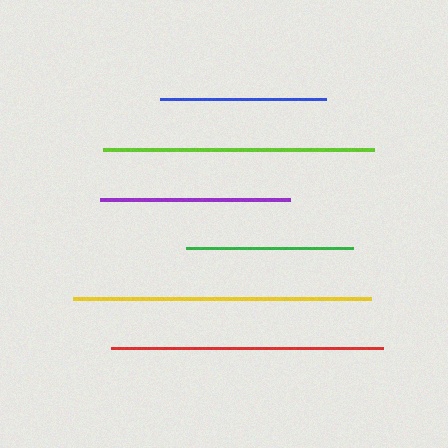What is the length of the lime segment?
The lime segment is approximately 271 pixels long.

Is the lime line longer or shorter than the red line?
The red line is longer than the lime line.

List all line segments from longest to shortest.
From longest to shortest: yellow, red, lime, purple, green, blue.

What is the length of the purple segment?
The purple segment is approximately 191 pixels long.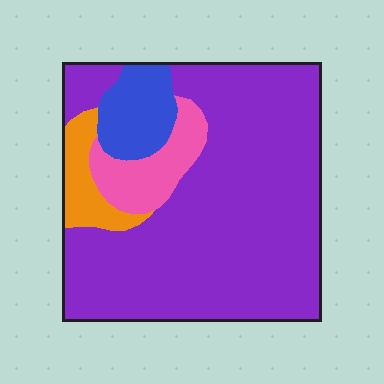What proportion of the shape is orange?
Orange covers about 5% of the shape.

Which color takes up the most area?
Purple, at roughly 75%.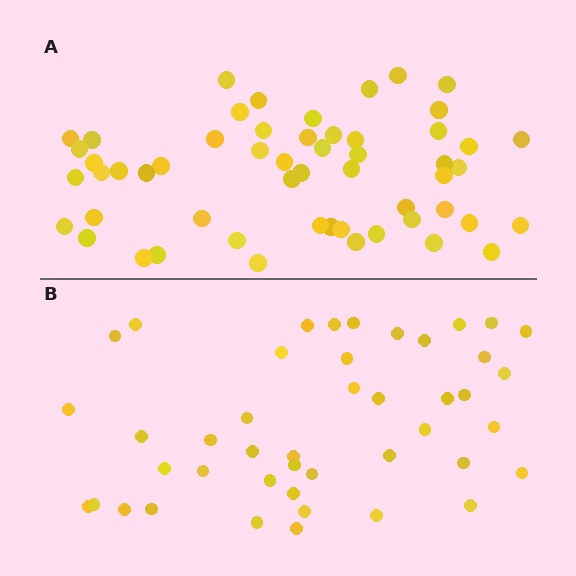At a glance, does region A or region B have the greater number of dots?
Region A (the top region) has more dots.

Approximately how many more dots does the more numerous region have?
Region A has roughly 12 or so more dots than region B.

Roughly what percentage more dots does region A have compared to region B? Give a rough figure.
About 25% more.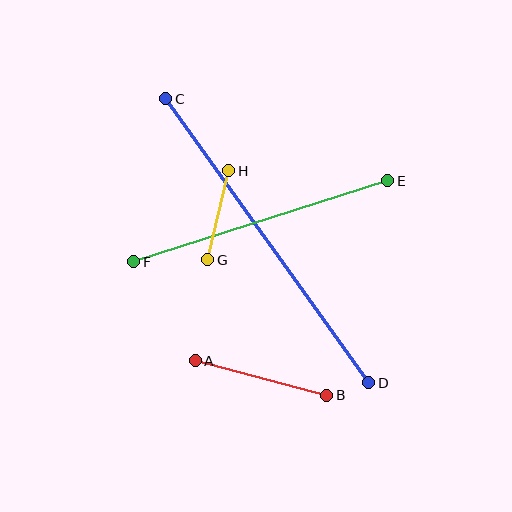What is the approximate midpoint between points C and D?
The midpoint is at approximately (267, 241) pixels.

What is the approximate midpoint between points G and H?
The midpoint is at approximately (218, 215) pixels.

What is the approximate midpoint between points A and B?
The midpoint is at approximately (261, 378) pixels.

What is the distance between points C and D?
The distance is approximately 349 pixels.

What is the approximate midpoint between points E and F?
The midpoint is at approximately (261, 221) pixels.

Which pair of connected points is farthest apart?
Points C and D are farthest apart.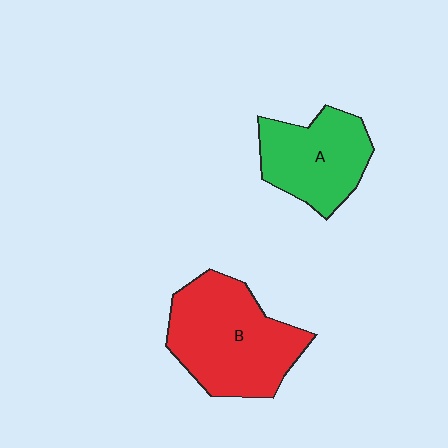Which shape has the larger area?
Shape B (red).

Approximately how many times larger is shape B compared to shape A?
Approximately 1.4 times.